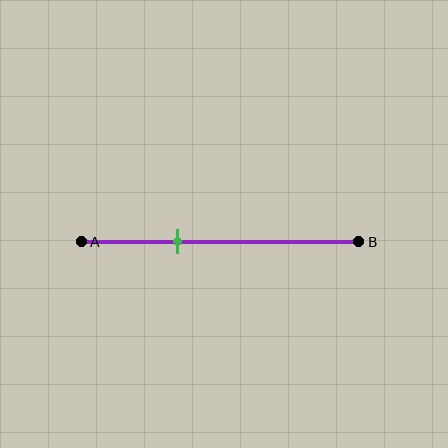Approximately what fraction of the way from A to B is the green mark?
The green mark is approximately 35% of the way from A to B.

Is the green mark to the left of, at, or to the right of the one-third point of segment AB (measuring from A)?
The green mark is approximately at the one-third point of segment AB.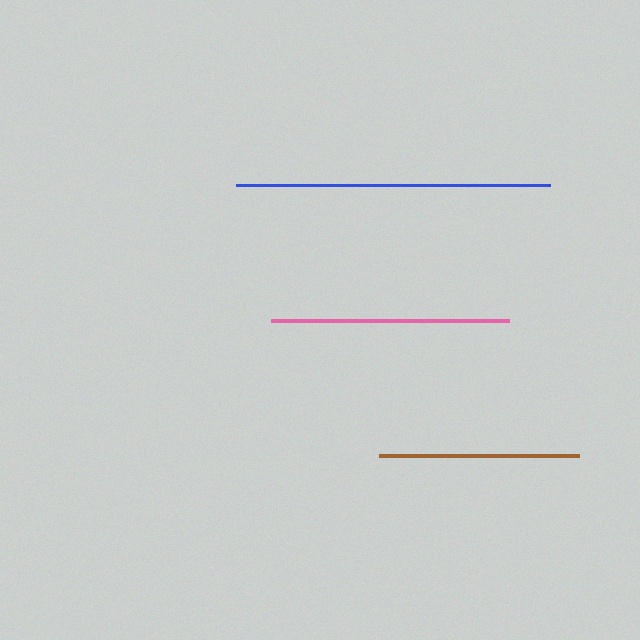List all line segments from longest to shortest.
From longest to shortest: blue, pink, brown.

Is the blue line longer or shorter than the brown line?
The blue line is longer than the brown line.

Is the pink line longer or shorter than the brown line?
The pink line is longer than the brown line.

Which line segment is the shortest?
The brown line is the shortest at approximately 200 pixels.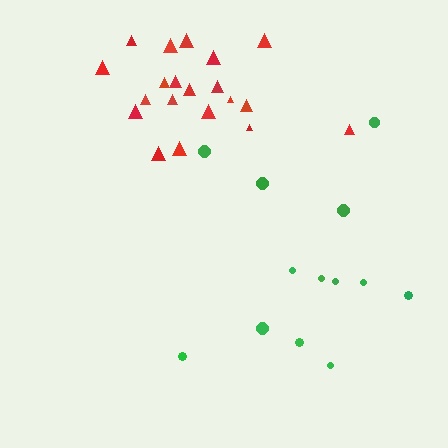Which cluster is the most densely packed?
Red.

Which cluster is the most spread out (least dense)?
Green.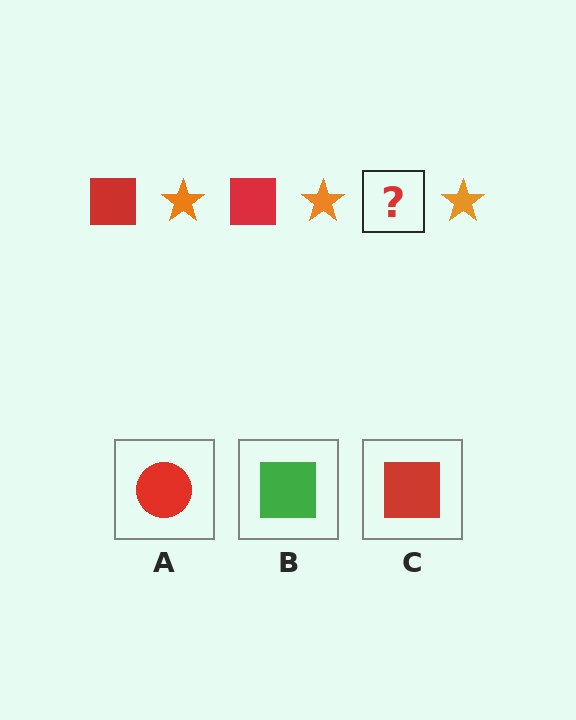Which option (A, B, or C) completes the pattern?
C.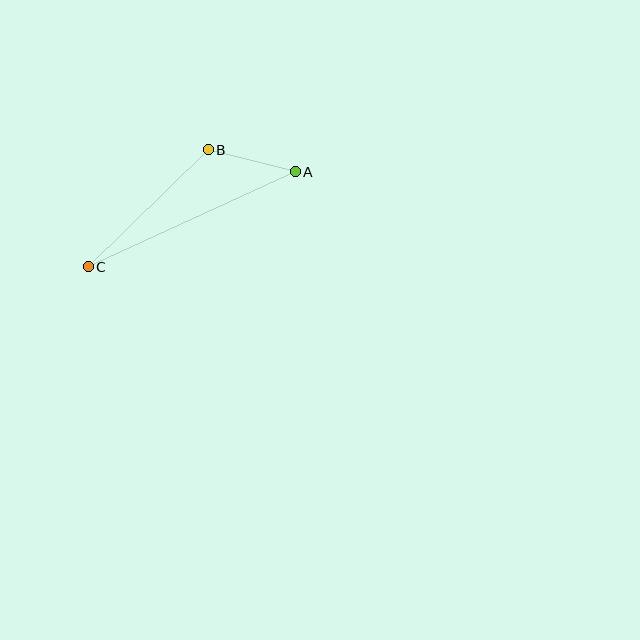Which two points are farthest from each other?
Points A and C are farthest from each other.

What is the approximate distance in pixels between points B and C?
The distance between B and C is approximately 167 pixels.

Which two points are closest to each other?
Points A and B are closest to each other.